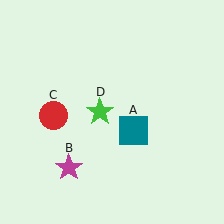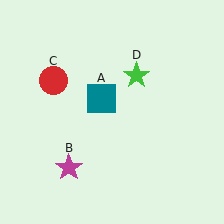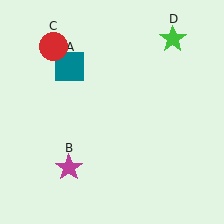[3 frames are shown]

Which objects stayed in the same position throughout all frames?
Magenta star (object B) remained stationary.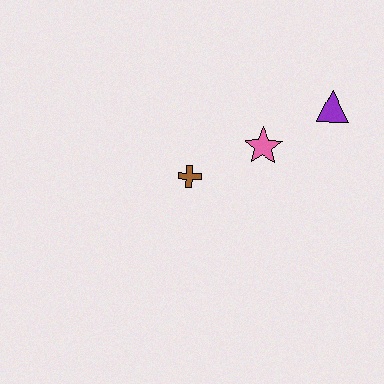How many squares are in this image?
There are no squares.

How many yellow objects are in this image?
There are no yellow objects.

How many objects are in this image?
There are 3 objects.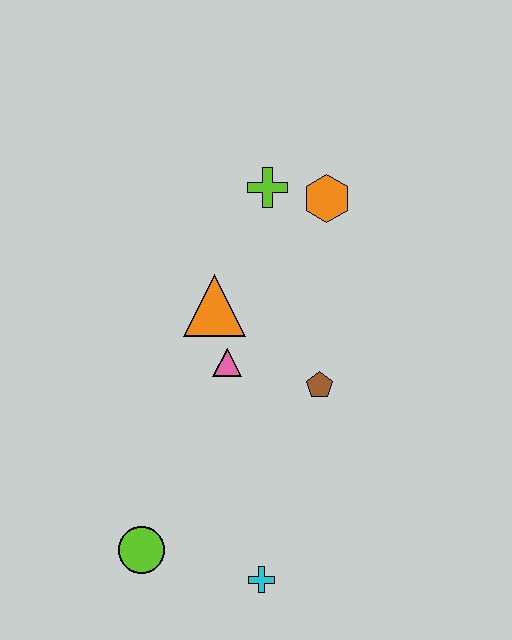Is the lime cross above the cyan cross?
Yes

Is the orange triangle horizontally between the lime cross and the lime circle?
Yes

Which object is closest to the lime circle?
The cyan cross is closest to the lime circle.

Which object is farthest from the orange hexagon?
The lime circle is farthest from the orange hexagon.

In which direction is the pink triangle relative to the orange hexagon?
The pink triangle is below the orange hexagon.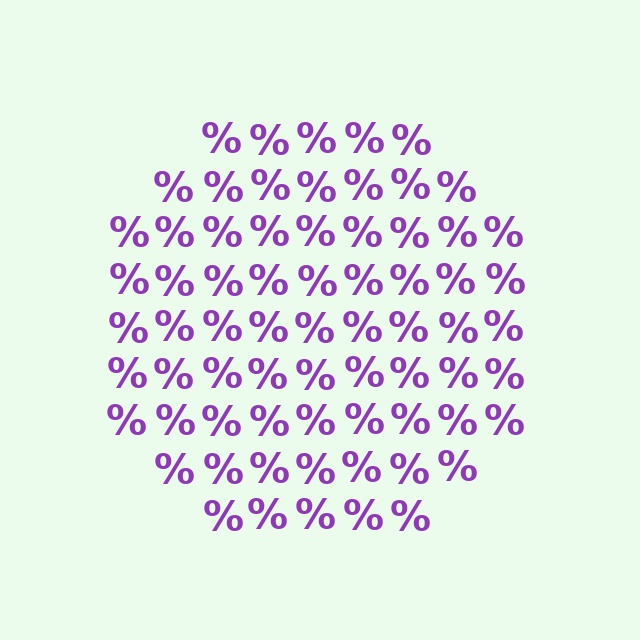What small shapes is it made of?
It is made of small percent signs.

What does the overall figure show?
The overall figure shows a circle.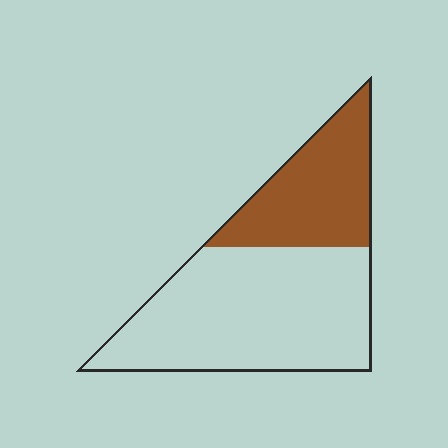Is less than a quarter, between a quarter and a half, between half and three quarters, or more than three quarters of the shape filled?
Between a quarter and a half.